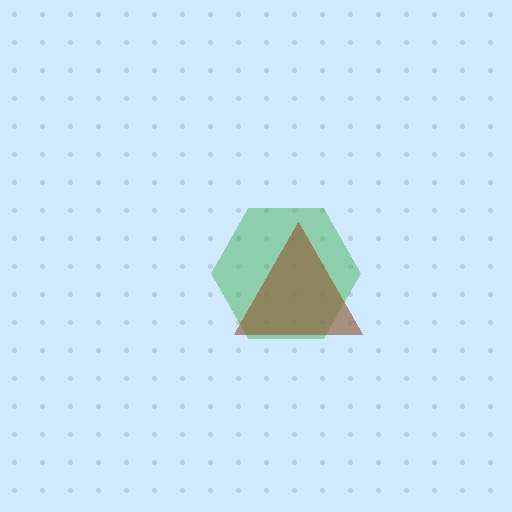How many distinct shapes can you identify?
There are 2 distinct shapes: a green hexagon, a brown triangle.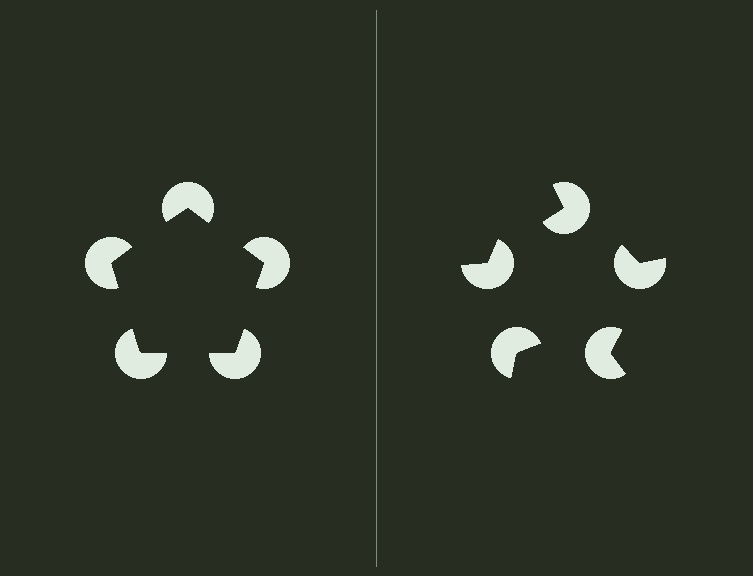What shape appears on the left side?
An illusory pentagon.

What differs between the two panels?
The pac-man discs are positioned identically on both sides; only the wedge orientations differ. On the left they align to a pentagon; on the right they are misaligned.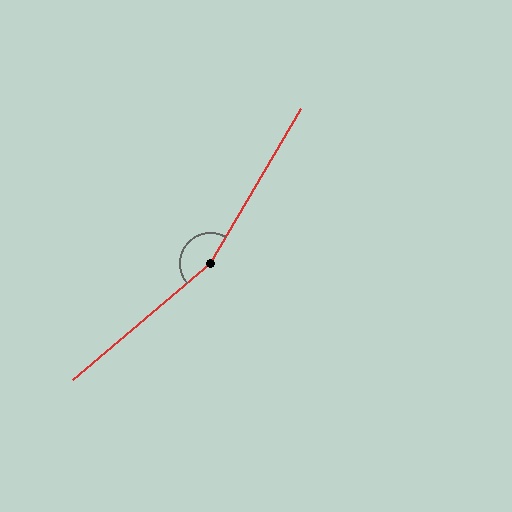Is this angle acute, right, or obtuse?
It is obtuse.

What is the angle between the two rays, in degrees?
Approximately 161 degrees.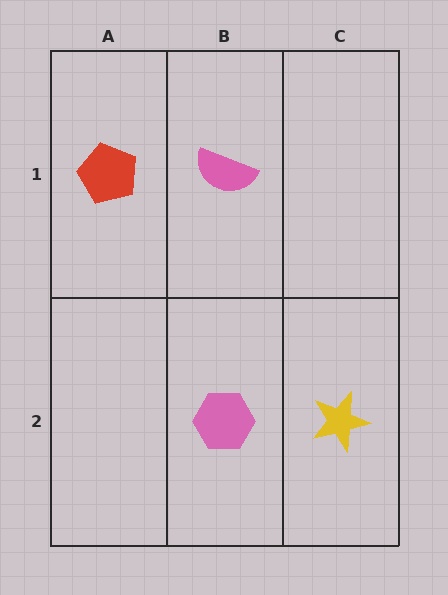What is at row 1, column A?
A red pentagon.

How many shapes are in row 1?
2 shapes.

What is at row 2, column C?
A yellow star.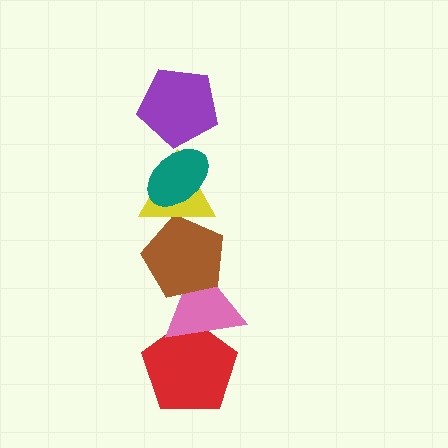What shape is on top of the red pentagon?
The pink triangle is on top of the red pentagon.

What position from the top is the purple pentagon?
The purple pentagon is 1st from the top.